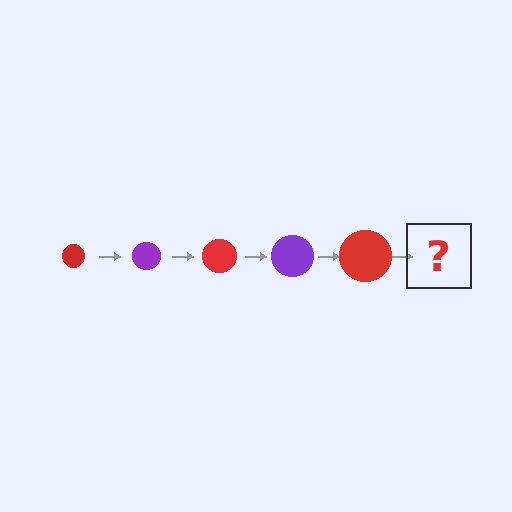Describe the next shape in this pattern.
It should be a purple circle, larger than the previous one.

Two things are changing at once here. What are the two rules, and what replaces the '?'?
The two rules are that the circle grows larger each step and the color cycles through red and purple. The '?' should be a purple circle, larger than the previous one.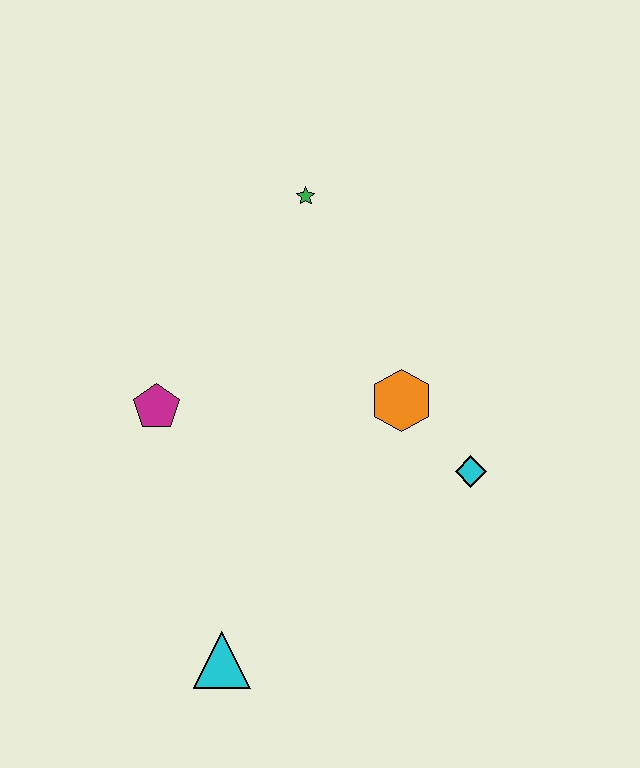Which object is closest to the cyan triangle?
The magenta pentagon is closest to the cyan triangle.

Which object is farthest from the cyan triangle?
The green star is farthest from the cyan triangle.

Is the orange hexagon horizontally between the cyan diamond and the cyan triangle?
Yes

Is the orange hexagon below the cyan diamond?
No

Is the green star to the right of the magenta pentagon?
Yes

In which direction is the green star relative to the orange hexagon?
The green star is above the orange hexagon.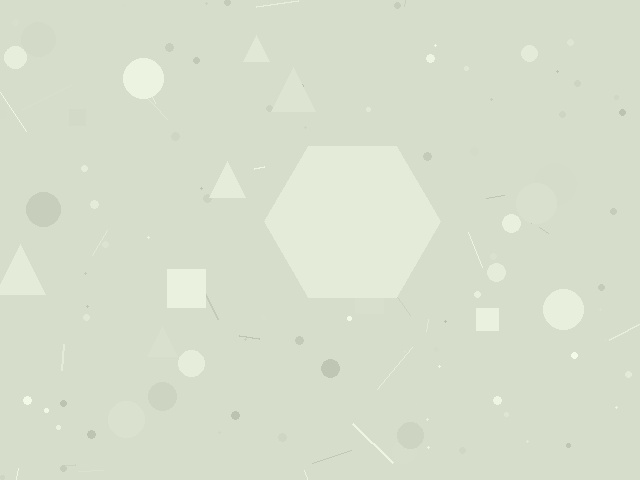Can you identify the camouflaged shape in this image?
The camouflaged shape is a hexagon.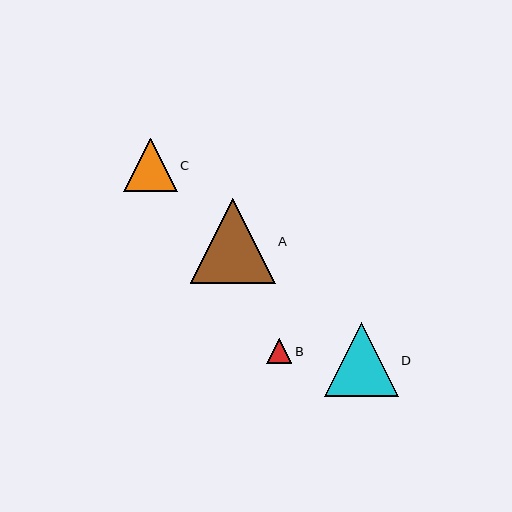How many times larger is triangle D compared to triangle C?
Triangle D is approximately 1.4 times the size of triangle C.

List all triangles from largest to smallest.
From largest to smallest: A, D, C, B.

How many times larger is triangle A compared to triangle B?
Triangle A is approximately 3.4 times the size of triangle B.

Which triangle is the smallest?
Triangle B is the smallest with a size of approximately 25 pixels.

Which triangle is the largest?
Triangle A is the largest with a size of approximately 85 pixels.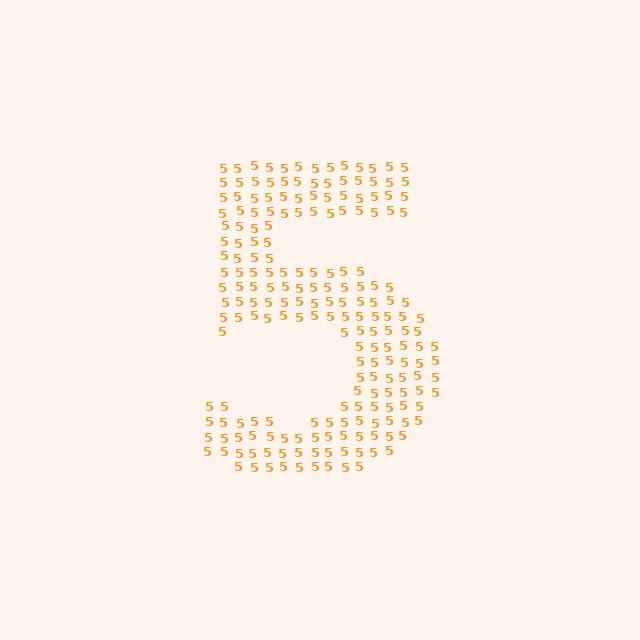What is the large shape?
The large shape is the digit 5.